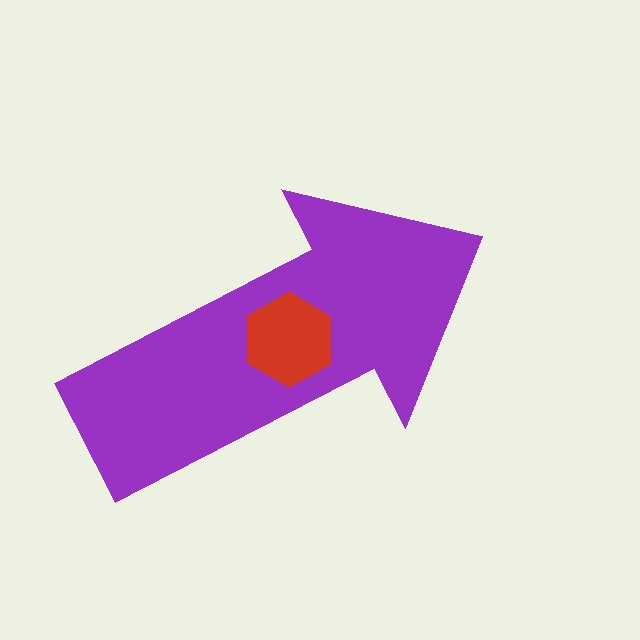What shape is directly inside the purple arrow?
The red hexagon.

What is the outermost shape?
The purple arrow.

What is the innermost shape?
The red hexagon.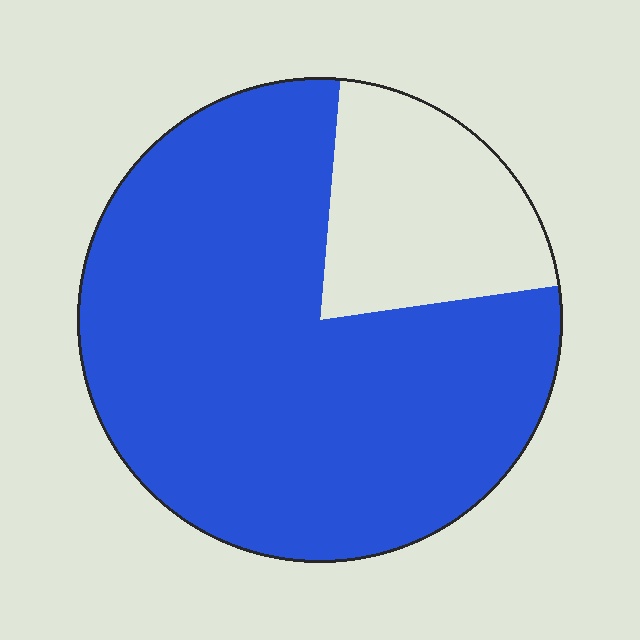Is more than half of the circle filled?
Yes.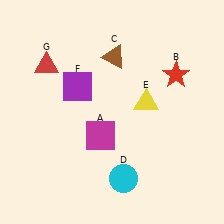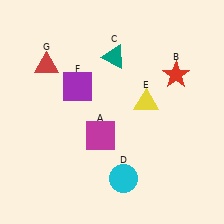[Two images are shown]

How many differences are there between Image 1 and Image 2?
There is 1 difference between the two images.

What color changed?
The triangle (C) changed from brown in Image 1 to teal in Image 2.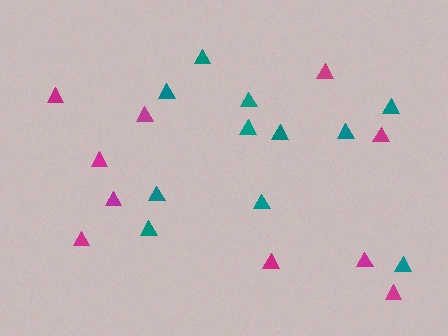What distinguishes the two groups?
There are 2 groups: one group of teal triangles (11) and one group of magenta triangles (10).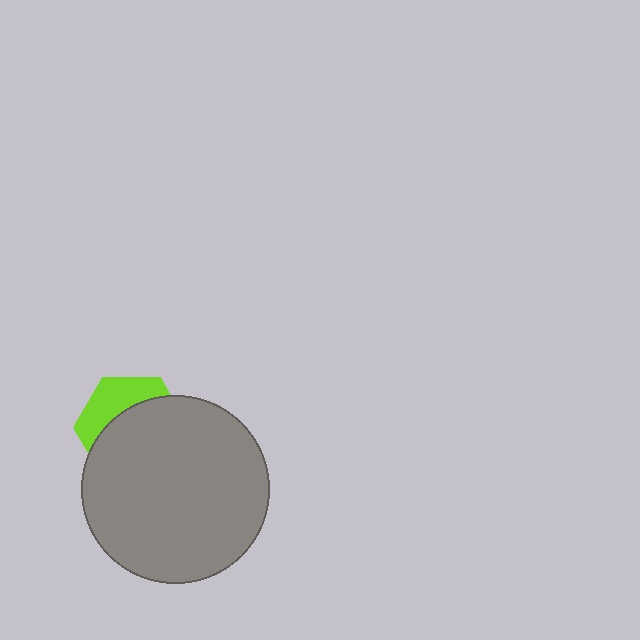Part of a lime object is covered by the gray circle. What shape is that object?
It is a hexagon.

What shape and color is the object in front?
The object in front is a gray circle.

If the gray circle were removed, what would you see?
You would see the complete lime hexagon.